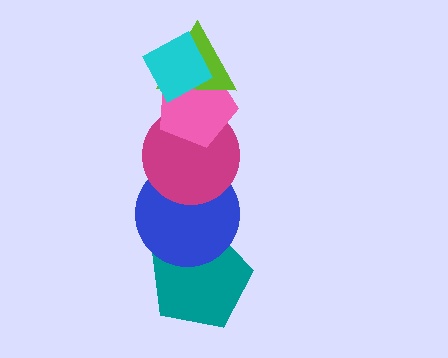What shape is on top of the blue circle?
The magenta circle is on top of the blue circle.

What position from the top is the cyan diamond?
The cyan diamond is 1st from the top.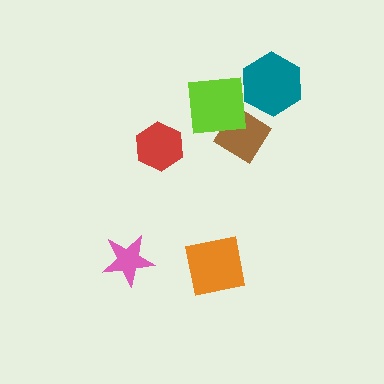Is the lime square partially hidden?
No, no other shape covers it.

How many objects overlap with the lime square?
2 objects overlap with the lime square.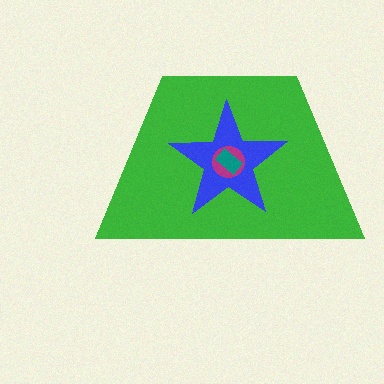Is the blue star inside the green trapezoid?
Yes.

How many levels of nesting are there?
4.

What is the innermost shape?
The teal rectangle.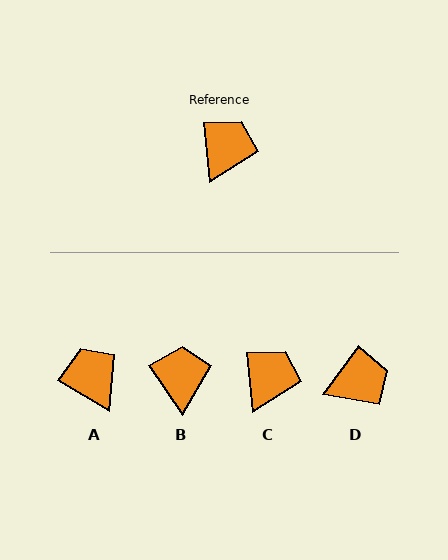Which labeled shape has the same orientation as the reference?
C.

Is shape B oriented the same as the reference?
No, it is off by about 28 degrees.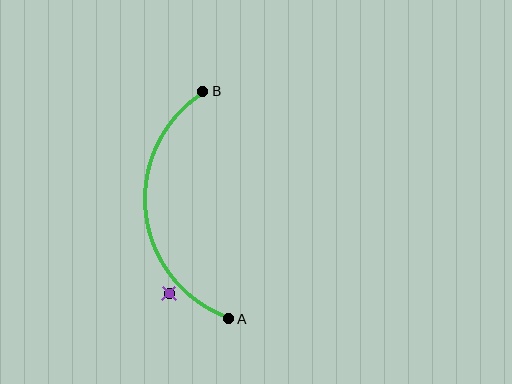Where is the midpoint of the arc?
The arc midpoint is the point on the curve farthest from the straight line joining A and B. It sits to the left of that line.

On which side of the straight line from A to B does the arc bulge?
The arc bulges to the left of the straight line connecting A and B.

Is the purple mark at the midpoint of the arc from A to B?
No — the purple mark does not lie on the arc at all. It sits slightly outside the curve.